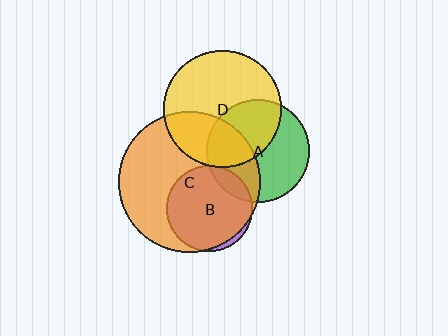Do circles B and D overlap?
Yes.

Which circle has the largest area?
Circle C (orange).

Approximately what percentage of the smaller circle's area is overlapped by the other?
Approximately 5%.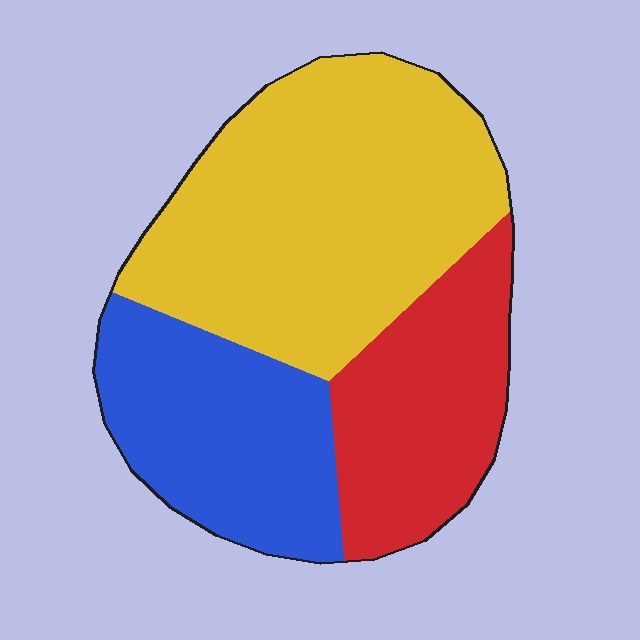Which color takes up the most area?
Yellow, at roughly 50%.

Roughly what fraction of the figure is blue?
Blue takes up about one quarter (1/4) of the figure.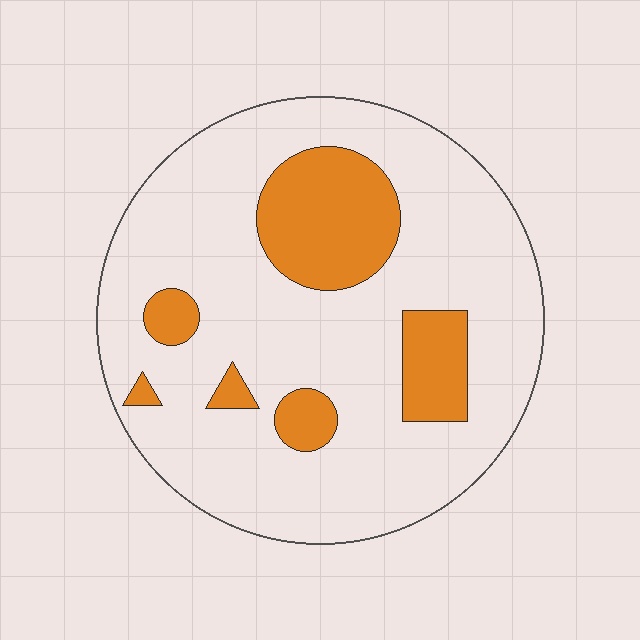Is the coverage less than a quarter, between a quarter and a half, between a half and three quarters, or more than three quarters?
Less than a quarter.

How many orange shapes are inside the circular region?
6.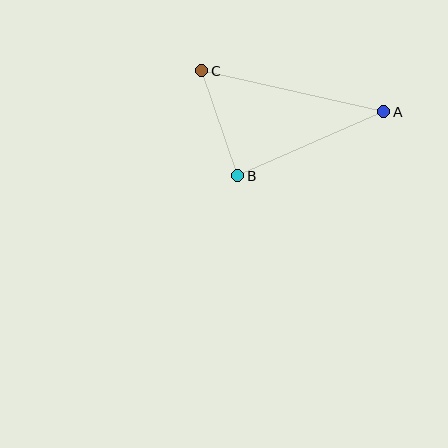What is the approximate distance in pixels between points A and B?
The distance between A and B is approximately 160 pixels.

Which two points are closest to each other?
Points B and C are closest to each other.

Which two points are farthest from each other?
Points A and C are farthest from each other.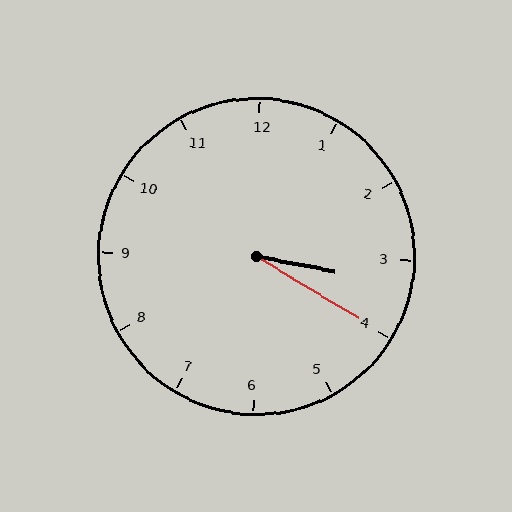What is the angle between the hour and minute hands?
Approximately 20 degrees.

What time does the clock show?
3:20.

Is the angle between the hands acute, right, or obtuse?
It is acute.